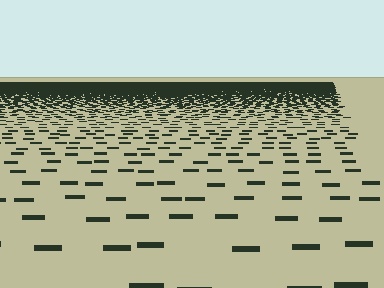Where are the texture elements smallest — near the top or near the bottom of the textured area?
Near the top.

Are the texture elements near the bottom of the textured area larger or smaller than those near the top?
Larger. Near the bottom, elements are closer to the viewer and appear at a bigger on-screen size.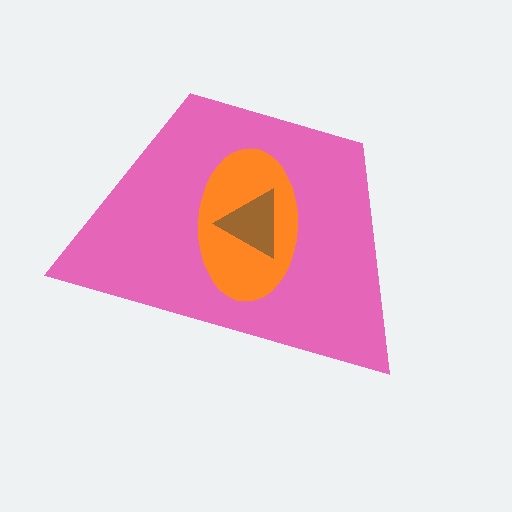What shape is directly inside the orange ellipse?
The brown triangle.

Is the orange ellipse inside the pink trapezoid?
Yes.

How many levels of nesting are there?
3.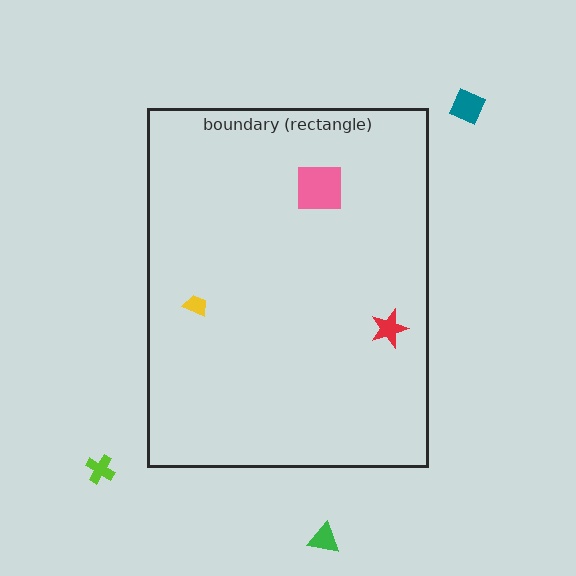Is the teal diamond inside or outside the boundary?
Outside.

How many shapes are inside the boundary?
3 inside, 3 outside.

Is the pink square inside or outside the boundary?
Inside.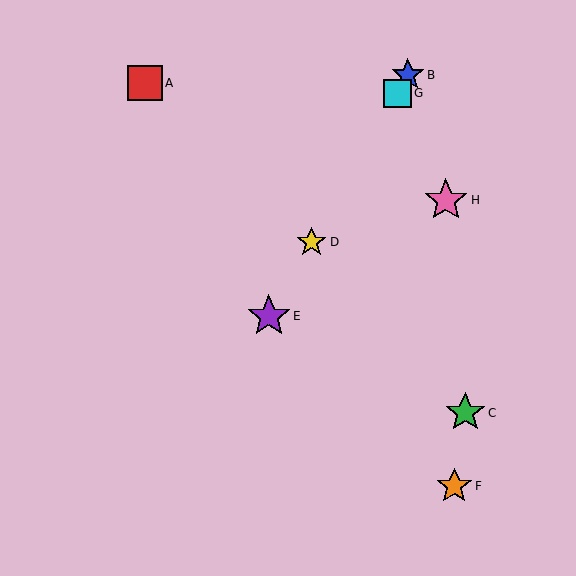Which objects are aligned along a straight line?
Objects B, D, E, G are aligned along a straight line.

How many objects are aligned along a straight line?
4 objects (B, D, E, G) are aligned along a straight line.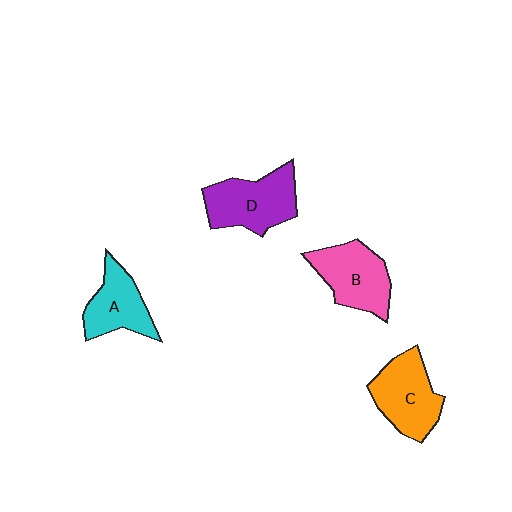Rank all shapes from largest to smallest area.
From largest to smallest: D (purple), C (orange), B (pink), A (cyan).